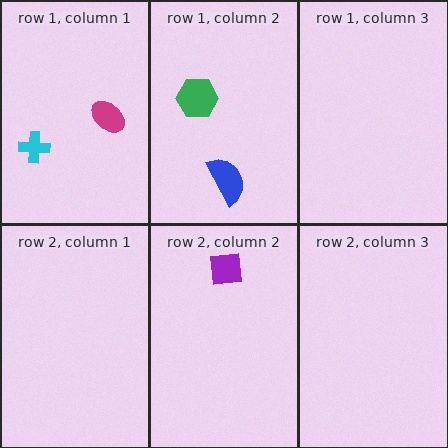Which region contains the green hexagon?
The row 1, column 2 region.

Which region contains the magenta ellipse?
The row 1, column 1 region.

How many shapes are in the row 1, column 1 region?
2.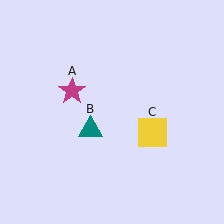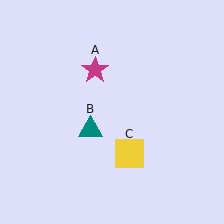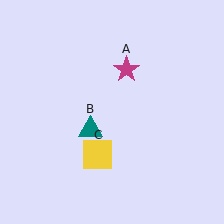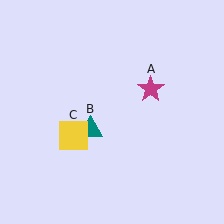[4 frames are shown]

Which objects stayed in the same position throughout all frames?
Teal triangle (object B) remained stationary.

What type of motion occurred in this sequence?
The magenta star (object A), yellow square (object C) rotated clockwise around the center of the scene.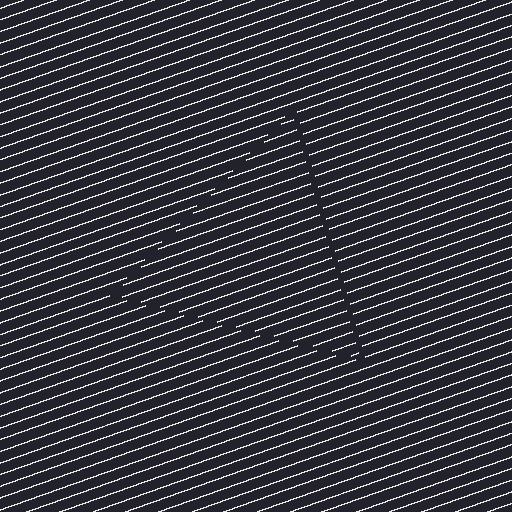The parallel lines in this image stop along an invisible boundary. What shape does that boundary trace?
An illusory triangle. The interior of the shape contains the same grating, shifted by half a period — the contour is defined by the phase discontinuity where line-ends from the inner and outer gratings abut.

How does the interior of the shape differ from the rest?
The interior of the shape contains the same grating, shifted by half a period — the contour is defined by the phase discontinuity where line-ends from the inner and outer gratings abut.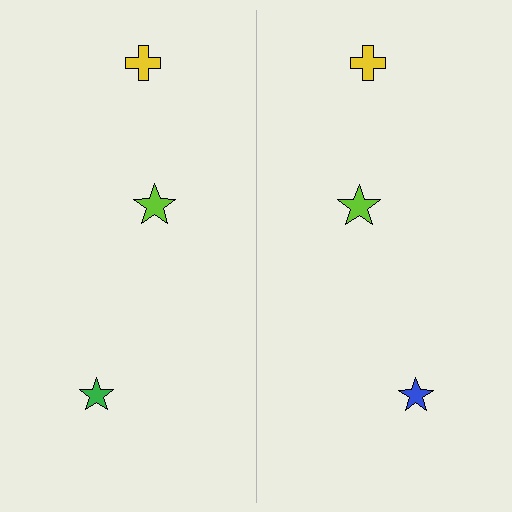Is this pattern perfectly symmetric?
No, the pattern is not perfectly symmetric. The blue star on the right side breaks the symmetry — its mirror counterpart is green.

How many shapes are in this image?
There are 6 shapes in this image.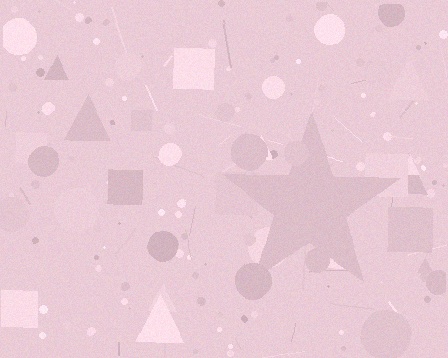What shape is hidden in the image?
A star is hidden in the image.